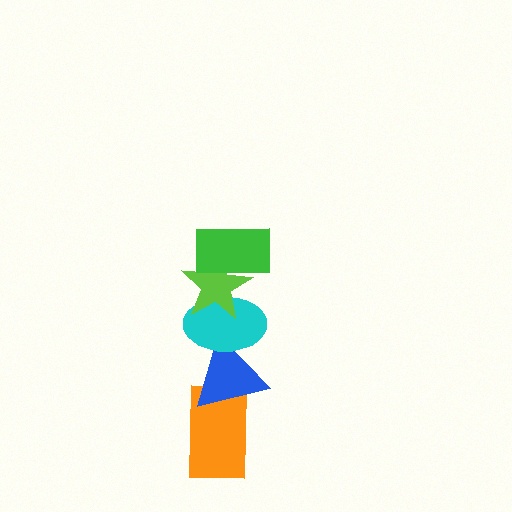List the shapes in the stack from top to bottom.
From top to bottom: the green rectangle, the lime star, the cyan ellipse, the blue triangle, the orange rectangle.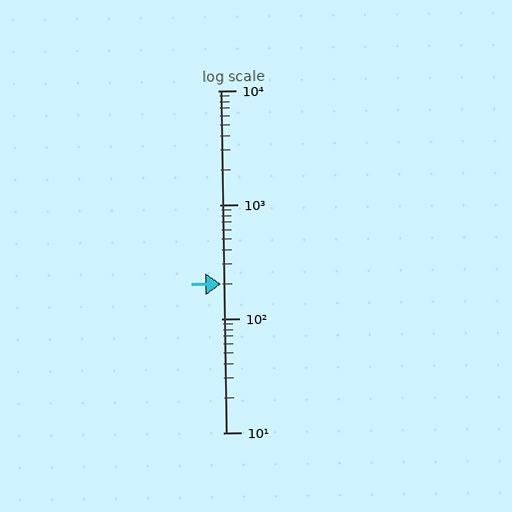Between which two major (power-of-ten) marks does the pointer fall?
The pointer is between 100 and 1000.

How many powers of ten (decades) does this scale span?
The scale spans 3 decades, from 10 to 10000.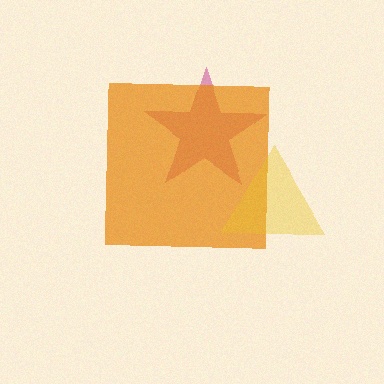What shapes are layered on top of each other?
The layered shapes are: a magenta star, an orange square, a yellow triangle.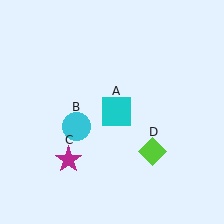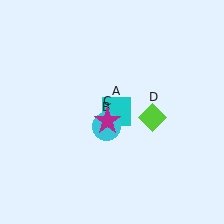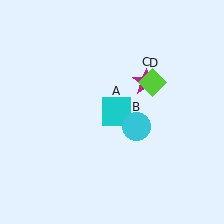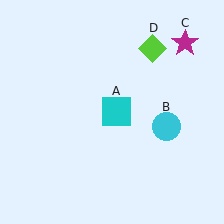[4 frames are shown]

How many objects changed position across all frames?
3 objects changed position: cyan circle (object B), magenta star (object C), lime diamond (object D).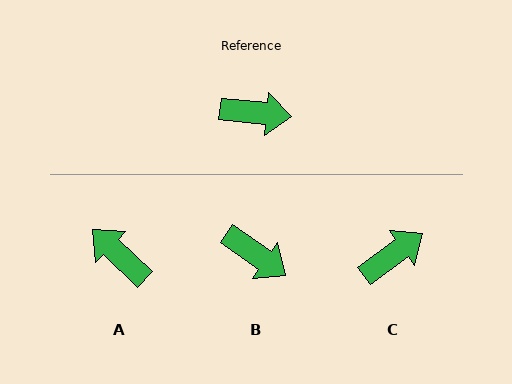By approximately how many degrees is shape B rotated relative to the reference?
Approximately 29 degrees clockwise.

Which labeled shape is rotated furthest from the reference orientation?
A, about 142 degrees away.